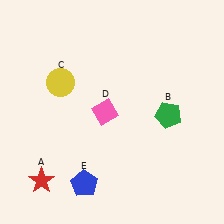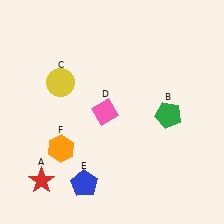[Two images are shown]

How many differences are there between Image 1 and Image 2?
There is 1 difference between the two images.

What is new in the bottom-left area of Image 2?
An orange hexagon (F) was added in the bottom-left area of Image 2.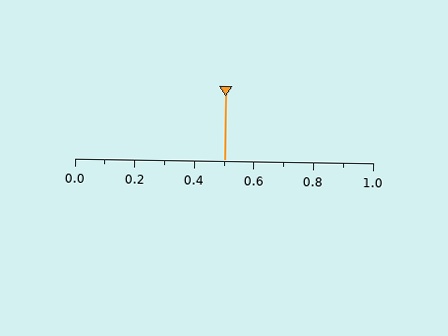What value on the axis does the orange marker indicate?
The marker indicates approximately 0.5.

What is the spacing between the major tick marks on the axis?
The major ticks are spaced 0.2 apart.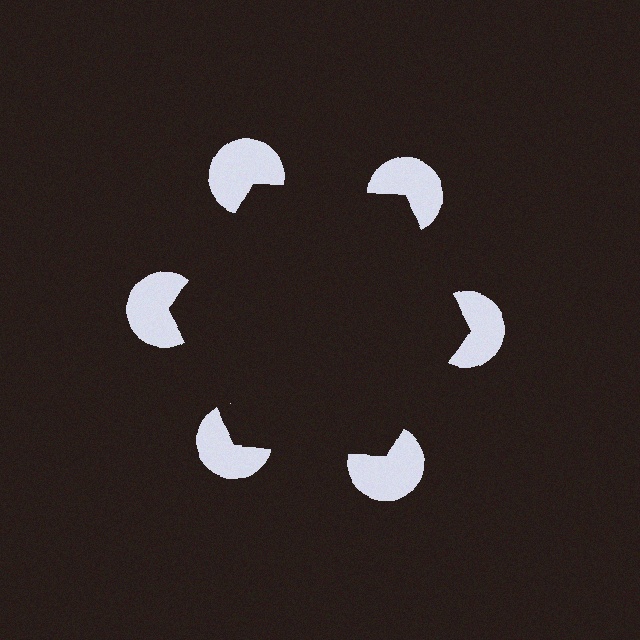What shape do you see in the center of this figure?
An illusory hexagon — its edges are inferred from the aligned wedge cuts in the pac-man discs, not physically drawn.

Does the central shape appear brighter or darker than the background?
It typically appears slightly darker than the background, even though no actual brightness change is drawn.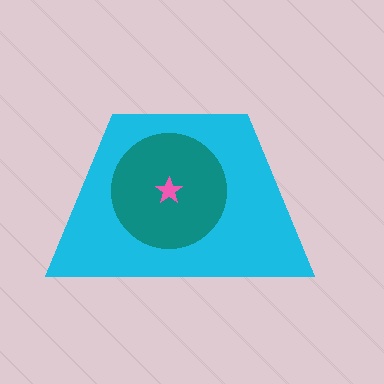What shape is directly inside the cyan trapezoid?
The teal circle.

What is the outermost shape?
The cyan trapezoid.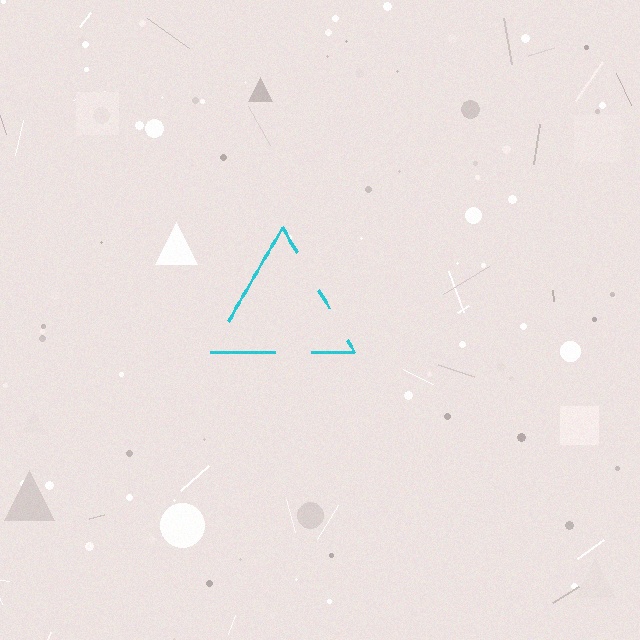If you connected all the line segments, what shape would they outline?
They would outline a triangle.